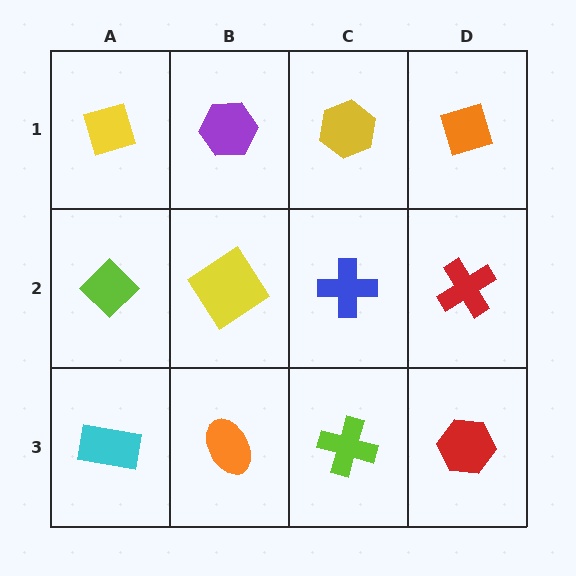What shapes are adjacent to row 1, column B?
A yellow diamond (row 2, column B), a yellow diamond (row 1, column A), a yellow hexagon (row 1, column C).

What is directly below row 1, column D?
A red cross.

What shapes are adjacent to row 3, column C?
A blue cross (row 2, column C), an orange ellipse (row 3, column B), a red hexagon (row 3, column D).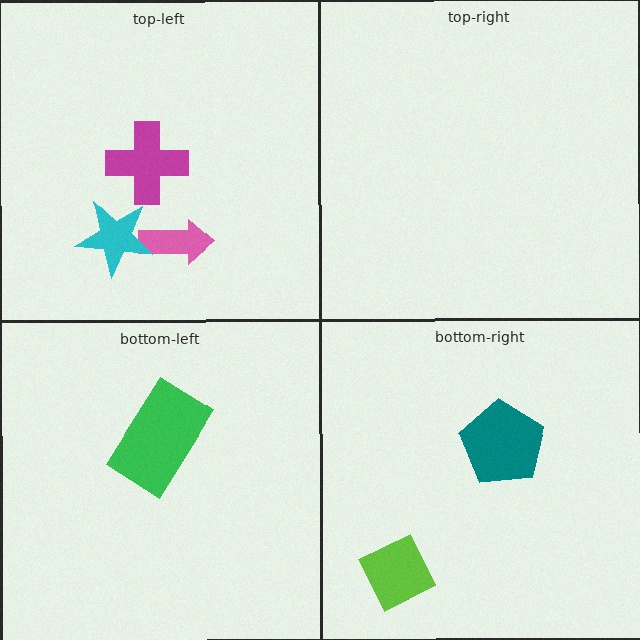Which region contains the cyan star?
The top-left region.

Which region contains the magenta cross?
The top-left region.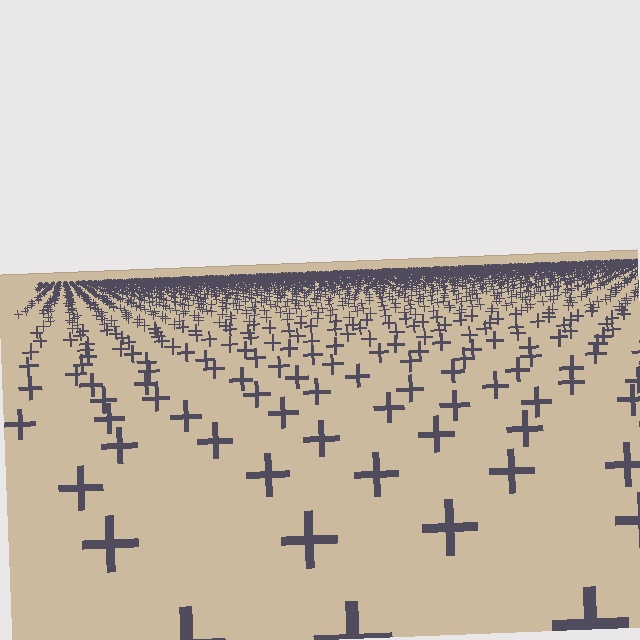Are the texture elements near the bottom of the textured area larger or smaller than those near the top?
Larger. Near the bottom, elements are closer to the viewer and appear at a bigger on-screen size.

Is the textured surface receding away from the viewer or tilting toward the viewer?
The surface is receding away from the viewer. Texture elements get smaller and denser toward the top.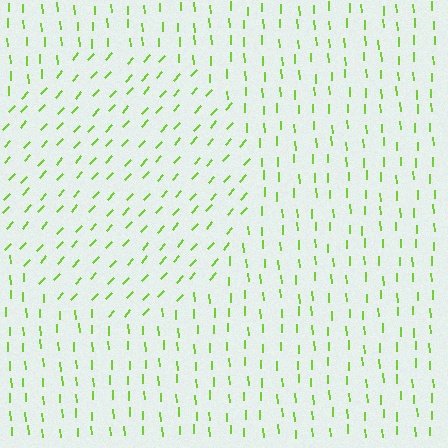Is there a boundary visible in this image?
Yes, there is a texture boundary formed by a change in line orientation.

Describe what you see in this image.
The image is filled with small lime line segments. A circle region in the image has lines oriented differently from the surrounding lines, creating a visible texture boundary.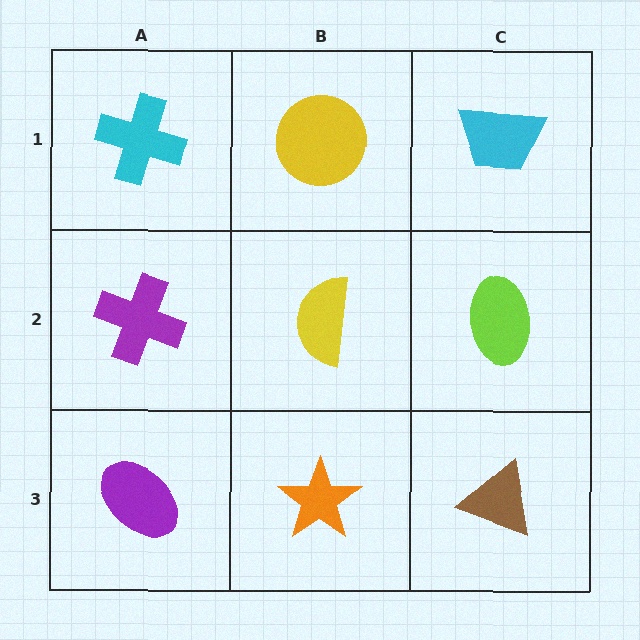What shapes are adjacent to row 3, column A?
A purple cross (row 2, column A), an orange star (row 3, column B).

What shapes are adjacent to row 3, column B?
A yellow semicircle (row 2, column B), a purple ellipse (row 3, column A), a brown triangle (row 3, column C).